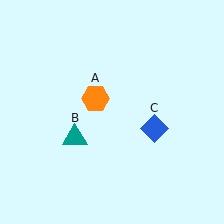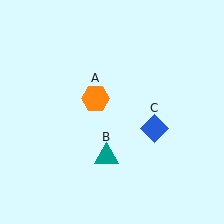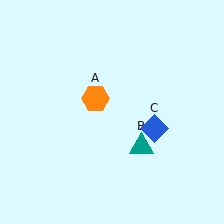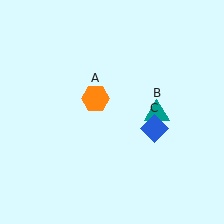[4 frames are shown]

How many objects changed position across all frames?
1 object changed position: teal triangle (object B).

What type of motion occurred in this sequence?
The teal triangle (object B) rotated counterclockwise around the center of the scene.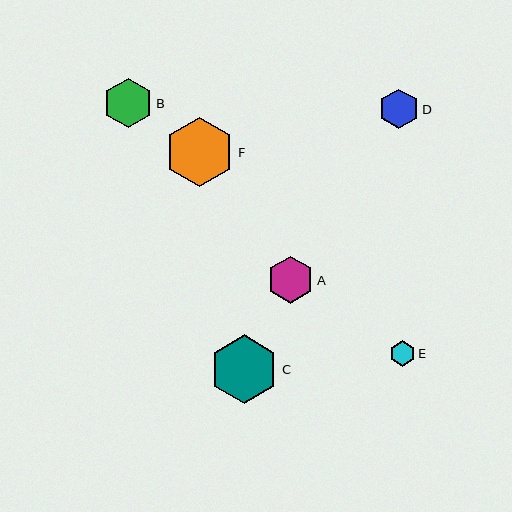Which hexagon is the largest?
Hexagon F is the largest with a size of approximately 69 pixels.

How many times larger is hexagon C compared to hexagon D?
Hexagon C is approximately 1.7 times the size of hexagon D.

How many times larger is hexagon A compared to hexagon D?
Hexagon A is approximately 1.2 times the size of hexagon D.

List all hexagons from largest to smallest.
From largest to smallest: F, C, B, A, D, E.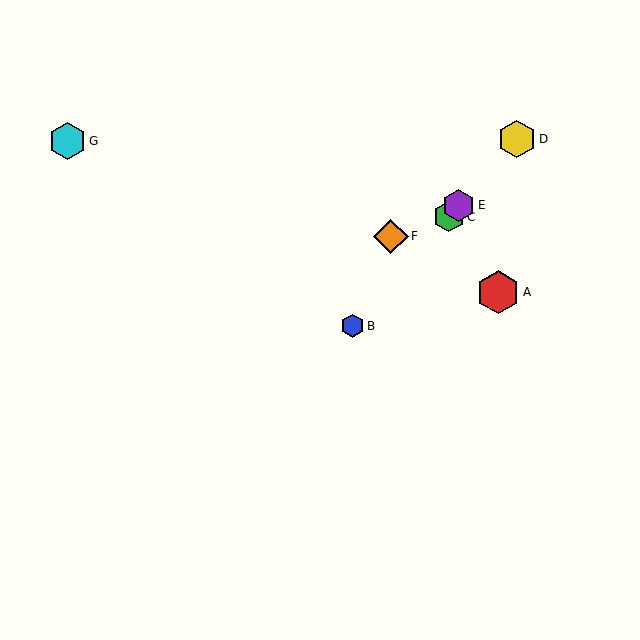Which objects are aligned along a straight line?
Objects B, C, D, E are aligned along a straight line.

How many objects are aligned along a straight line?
4 objects (B, C, D, E) are aligned along a straight line.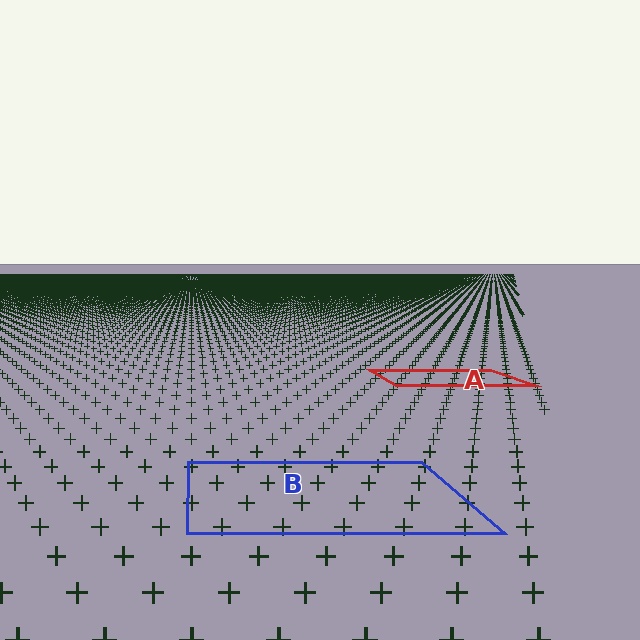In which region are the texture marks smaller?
The texture marks are smaller in region A, because it is farther away.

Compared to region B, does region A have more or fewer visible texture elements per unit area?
Region A has more texture elements per unit area — they are packed more densely because it is farther away.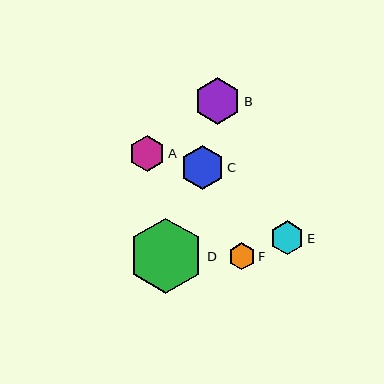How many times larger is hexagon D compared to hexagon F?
Hexagon D is approximately 2.8 times the size of hexagon F.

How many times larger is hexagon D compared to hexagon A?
Hexagon D is approximately 2.1 times the size of hexagon A.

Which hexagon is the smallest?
Hexagon F is the smallest with a size of approximately 27 pixels.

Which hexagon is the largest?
Hexagon D is the largest with a size of approximately 76 pixels.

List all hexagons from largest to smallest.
From largest to smallest: D, B, C, A, E, F.